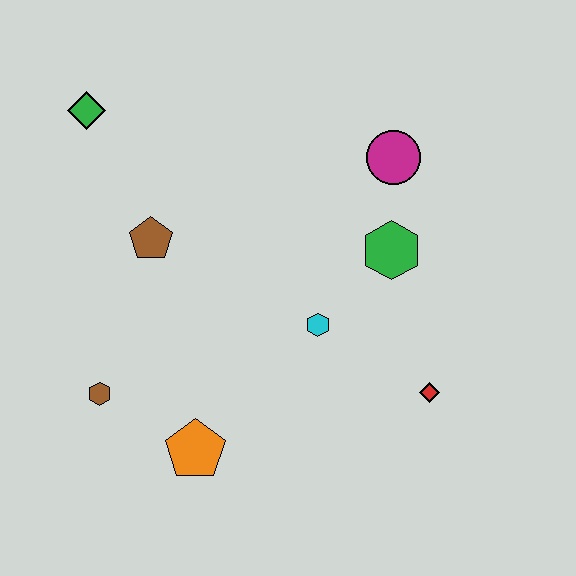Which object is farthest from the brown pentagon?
The red diamond is farthest from the brown pentagon.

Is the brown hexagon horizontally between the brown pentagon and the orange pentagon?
No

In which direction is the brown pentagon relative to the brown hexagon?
The brown pentagon is above the brown hexagon.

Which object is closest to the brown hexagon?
The orange pentagon is closest to the brown hexagon.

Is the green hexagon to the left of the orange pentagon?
No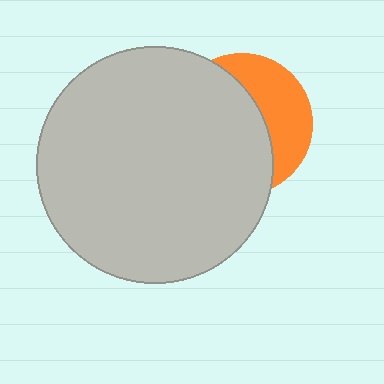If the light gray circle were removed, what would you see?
You would see the complete orange circle.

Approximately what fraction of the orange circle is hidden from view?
Roughly 64% of the orange circle is hidden behind the light gray circle.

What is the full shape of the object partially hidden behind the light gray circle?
The partially hidden object is an orange circle.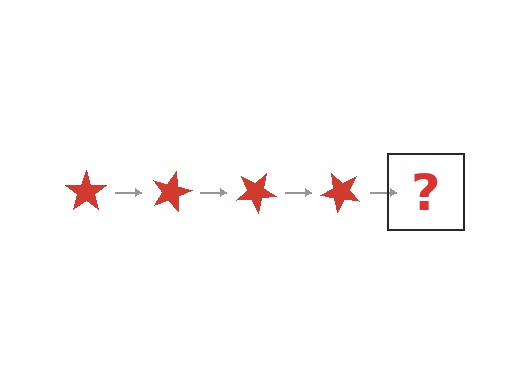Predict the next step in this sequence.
The next step is a red star rotated 60 degrees.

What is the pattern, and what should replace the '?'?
The pattern is that the star rotates 15 degrees each step. The '?' should be a red star rotated 60 degrees.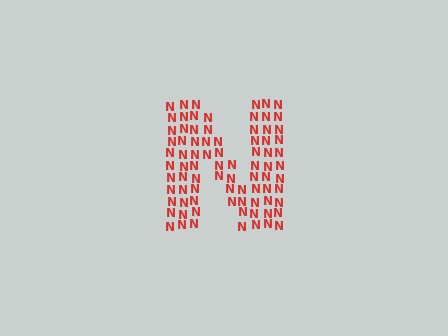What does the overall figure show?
The overall figure shows the letter N.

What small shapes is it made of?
It is made of small letter N's.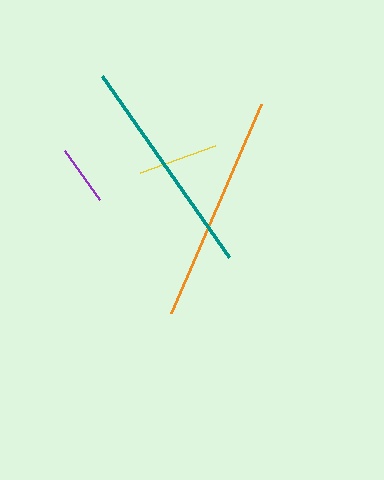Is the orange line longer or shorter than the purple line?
The orange line is longer than the purple line.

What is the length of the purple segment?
The purple segment is approximately 61 pixels long.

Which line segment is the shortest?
The purple line is the shortest at approximately 61 pixels.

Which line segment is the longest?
The orange line is the longest at approximately 228 pixels.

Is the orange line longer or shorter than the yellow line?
The orange line is longer than the yellow line.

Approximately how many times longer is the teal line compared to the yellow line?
The teal line is approximately 2.7 times the length of the yellow line.